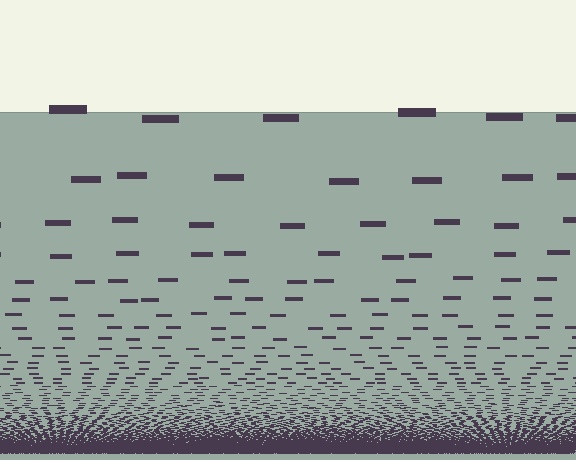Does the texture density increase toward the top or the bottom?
Density increases toward the bottom.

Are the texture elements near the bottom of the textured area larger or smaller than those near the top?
Smaller. The gradient is inverted — elements near the bottom are smaller and denser.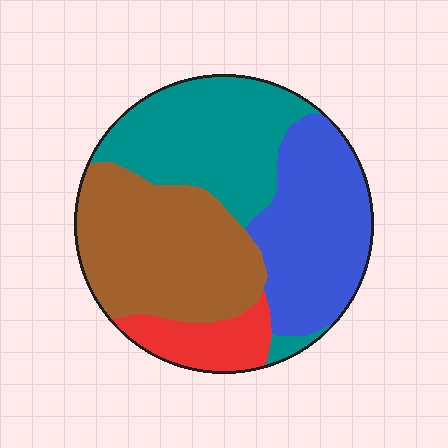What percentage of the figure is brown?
Brown takes up about one third (1/3) of the figure.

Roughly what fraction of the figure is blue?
Blue takes up between a sixth and a third of the figure.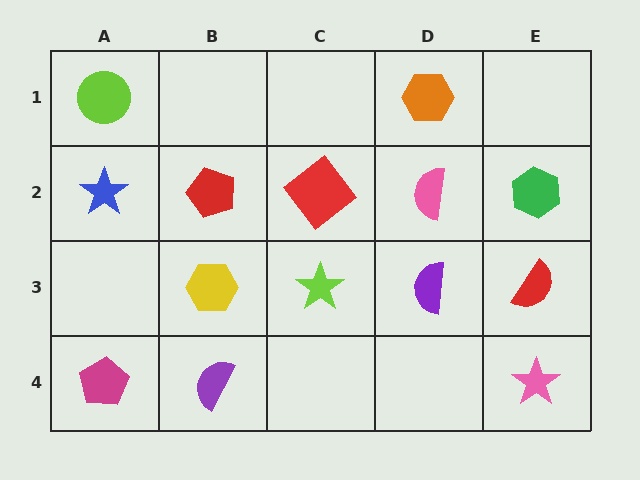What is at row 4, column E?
A pink star.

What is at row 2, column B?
A red pentagon.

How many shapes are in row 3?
4 shapes.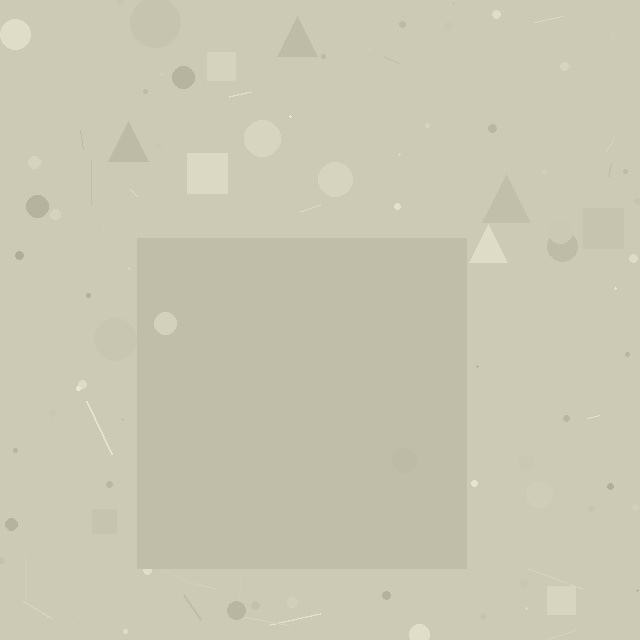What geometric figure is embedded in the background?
A square is embedded in the background.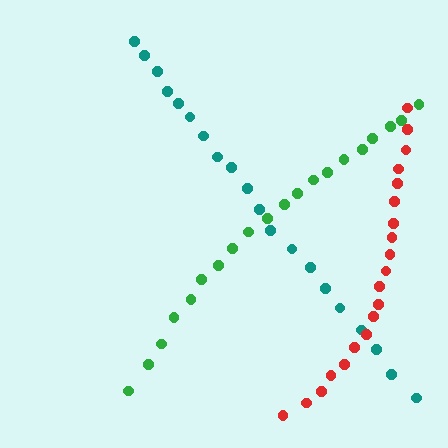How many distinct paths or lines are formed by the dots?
There are 3 distinct paths.